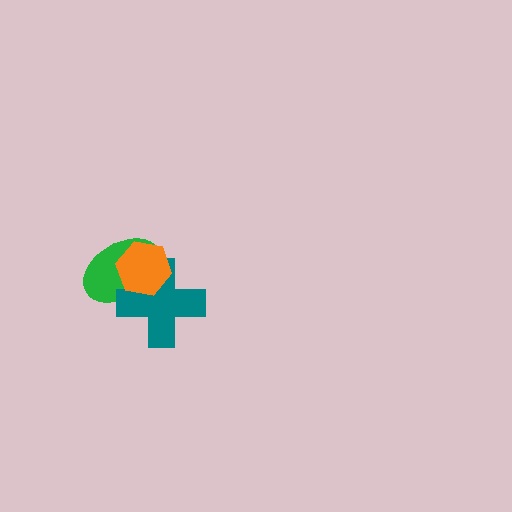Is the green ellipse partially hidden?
Yes, it is partially covered by another shape.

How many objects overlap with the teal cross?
2 objects overlap with the teal cross.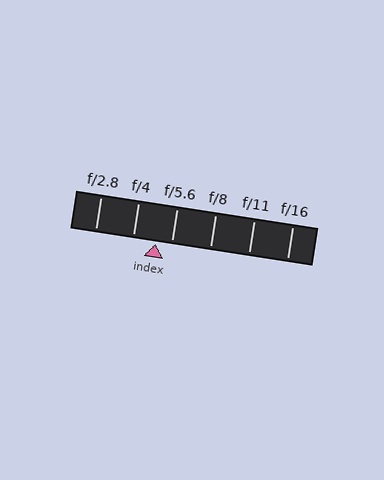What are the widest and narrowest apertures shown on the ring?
The widest aperture shown is f/2.8 and the narrowest is f/16.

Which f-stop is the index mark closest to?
The index mark is closest to f/5.6.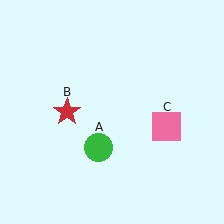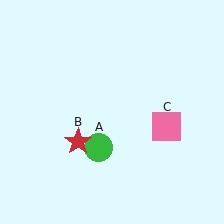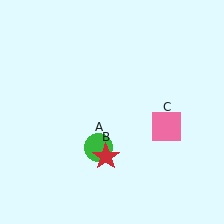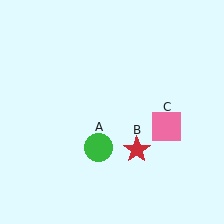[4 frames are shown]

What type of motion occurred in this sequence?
The red star (object B) rotated counterclockwise around the center of the scene.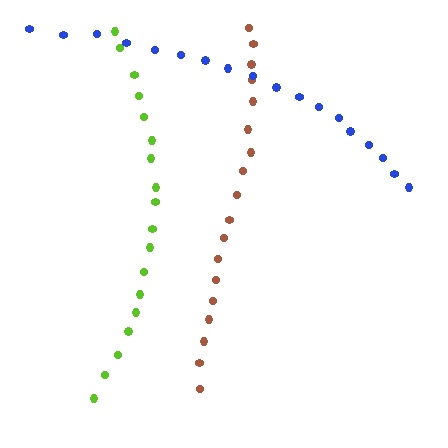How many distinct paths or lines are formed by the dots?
There are 3 distinct paths.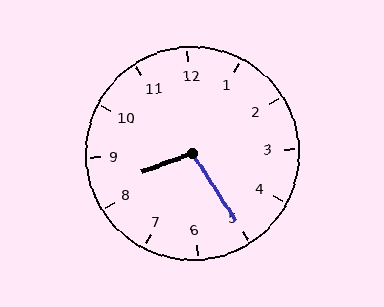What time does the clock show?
8:25.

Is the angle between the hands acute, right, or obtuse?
It is obtuse.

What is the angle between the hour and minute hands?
Approximately 102 degrees.